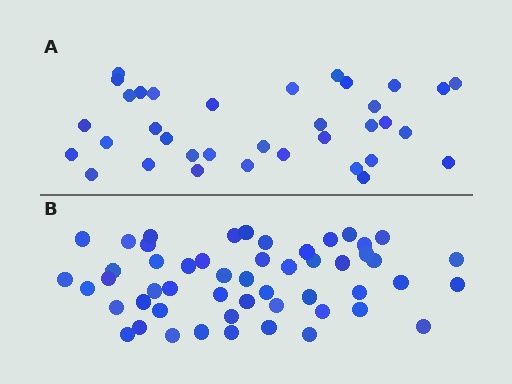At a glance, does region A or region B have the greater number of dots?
Region B (the bottom region) has more dots.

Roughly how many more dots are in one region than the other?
Region B has approximately 15 more dots than region A.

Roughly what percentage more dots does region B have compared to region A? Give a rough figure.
About 50% more.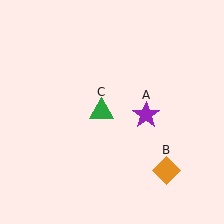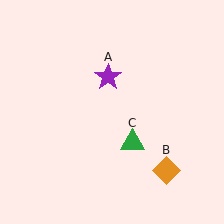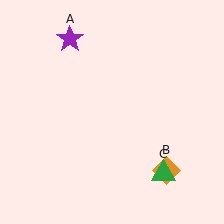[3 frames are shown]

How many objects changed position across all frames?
2 objects changed position: purple star (object A), green triangle (object C).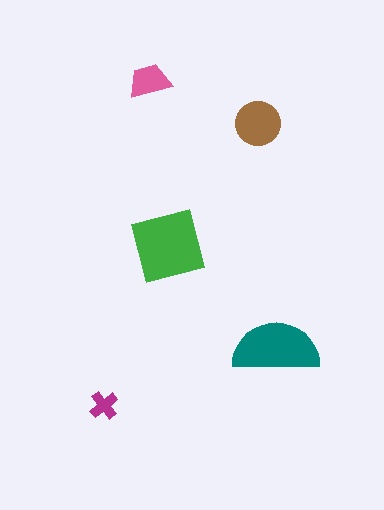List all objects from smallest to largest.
The magenta cross, the pink trapezoid, the brown circle, the teal semicircle, the green square.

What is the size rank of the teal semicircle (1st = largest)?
2nd.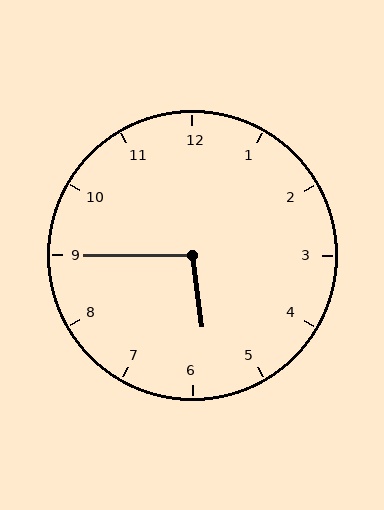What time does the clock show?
5:45.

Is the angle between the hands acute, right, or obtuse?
It is obtuse.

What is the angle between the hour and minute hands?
Approximately 98 degrees.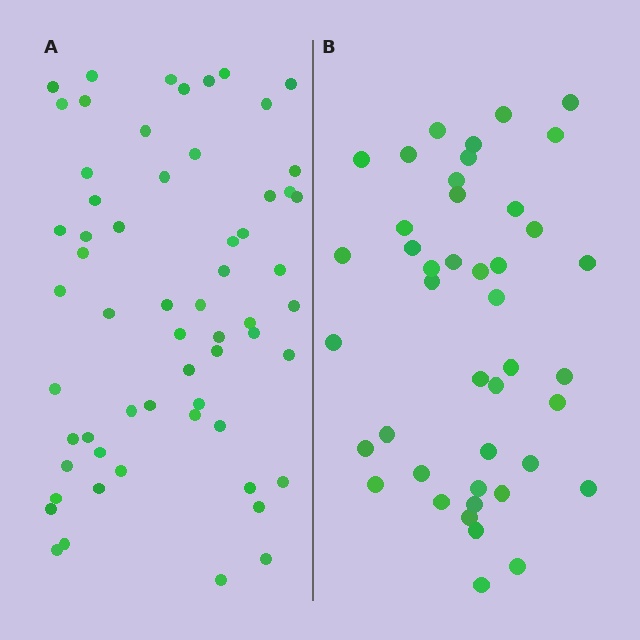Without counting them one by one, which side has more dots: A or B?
Region A (the left region) has more dots.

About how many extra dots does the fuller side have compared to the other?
Region A has approximately 15 more dots than region B.